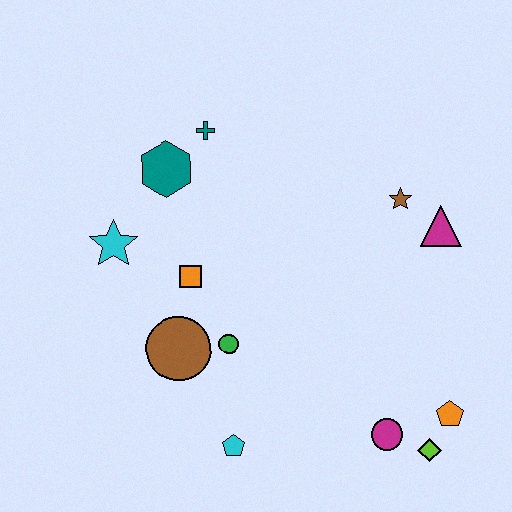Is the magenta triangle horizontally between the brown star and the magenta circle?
No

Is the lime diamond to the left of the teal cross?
No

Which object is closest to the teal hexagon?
The teal cross is closest to the teal hexagon.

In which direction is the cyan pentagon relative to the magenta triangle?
The cyan pentagon is below the magenta triangle.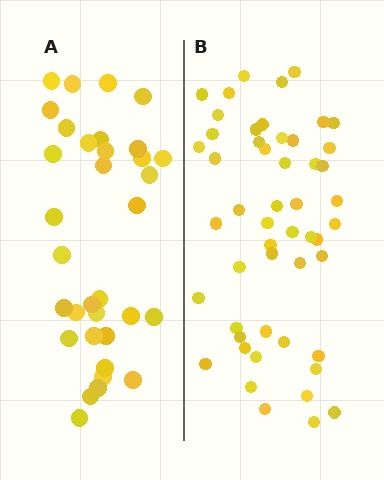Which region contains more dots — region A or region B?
Region B (the right region) has more dots.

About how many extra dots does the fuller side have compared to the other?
Region B has approximately 15 more dots than region A.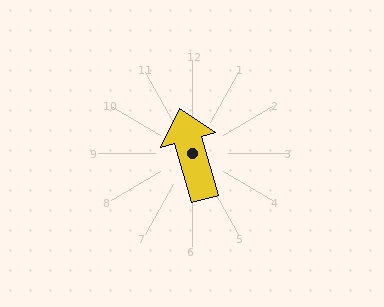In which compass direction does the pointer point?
North.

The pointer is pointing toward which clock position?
Roughly 11 o'clock.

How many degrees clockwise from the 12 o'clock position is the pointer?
Approximately 344 degrees.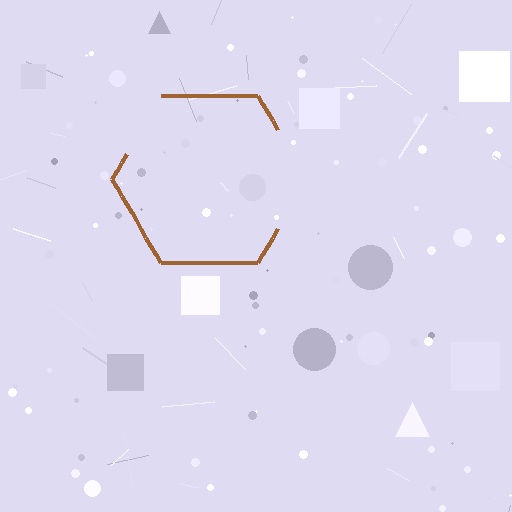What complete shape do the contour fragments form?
The contour fragments form a hexagon.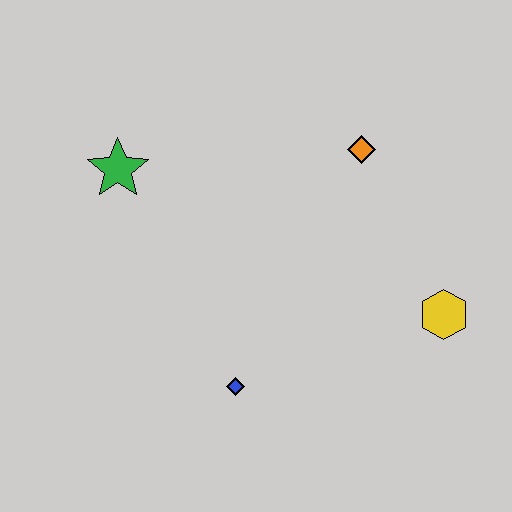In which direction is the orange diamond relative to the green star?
The orange diamond is to the right of the green star.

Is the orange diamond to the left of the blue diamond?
No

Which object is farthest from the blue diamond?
The orange diamond is farthest from the blue diamond.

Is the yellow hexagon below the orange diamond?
Yes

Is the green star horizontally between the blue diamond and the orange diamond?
No